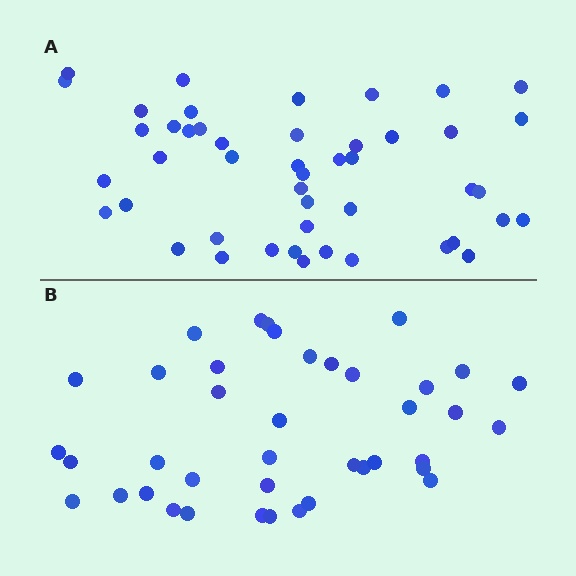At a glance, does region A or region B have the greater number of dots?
Region A (the top region) has more dots.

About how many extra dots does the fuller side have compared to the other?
Region A has roughly 8 or so more dots than region B.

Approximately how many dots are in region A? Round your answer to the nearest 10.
About 50 dots. (The exact count is 47, which rounds to 50.)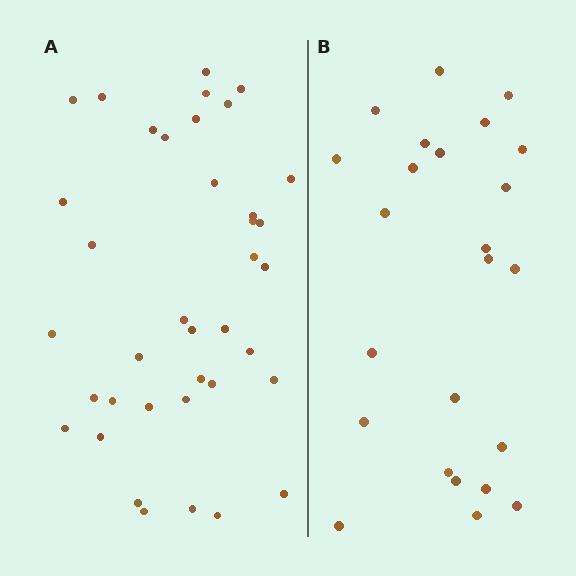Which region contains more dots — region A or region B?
Region A (the left region) has more dots.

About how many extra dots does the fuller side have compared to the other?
Region A has approximately 15 more dots than region B.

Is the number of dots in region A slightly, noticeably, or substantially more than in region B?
Region A has substantially more. The ratio is roughly 1.6 to 1.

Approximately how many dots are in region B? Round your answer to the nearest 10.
About 20 dots. (The exact count is 24, which rounds to 20.)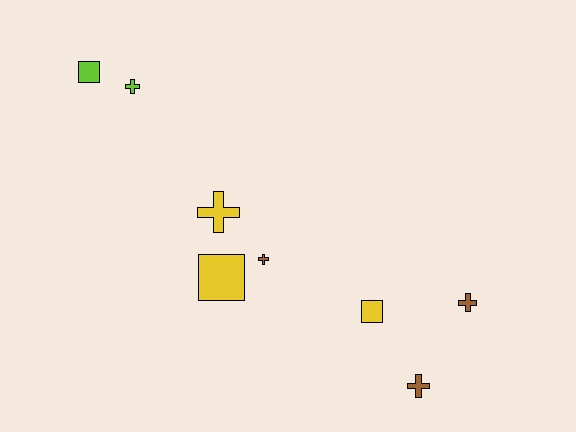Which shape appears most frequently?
Cross, with 5 objects.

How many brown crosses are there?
There are 3 brown crosses.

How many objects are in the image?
There are 8 objects.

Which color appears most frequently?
Brown, with 3 objects.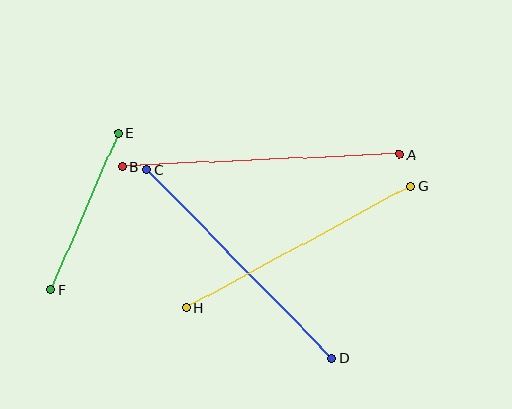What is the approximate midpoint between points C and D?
The midpoint is at approximately (240, 264) pixels.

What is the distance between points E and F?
The distance is approximately 171 pixels.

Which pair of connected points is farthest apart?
Points A and B are farthest apart.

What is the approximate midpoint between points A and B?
The midpoint is at approximately (261, 160) pixels.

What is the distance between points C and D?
The distance is approximately 264 pixels.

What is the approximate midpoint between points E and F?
The midpoint is at approximately (84, 211) pixels.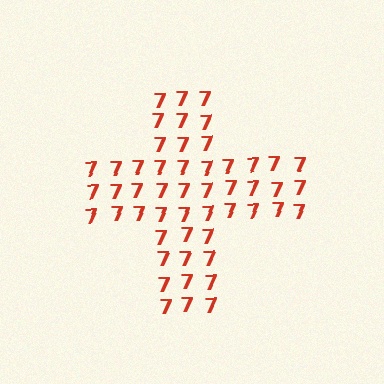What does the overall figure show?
The overall figure shows a cross.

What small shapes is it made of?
It is made of small digit 7's.